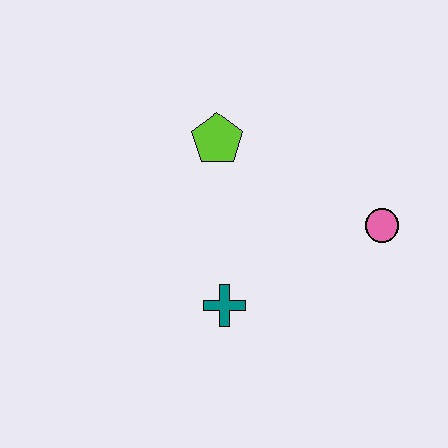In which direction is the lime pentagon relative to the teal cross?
The lime pentagon is above the teal cross.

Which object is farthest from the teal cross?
The pink circle is farthest from the teal cross.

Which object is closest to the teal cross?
The lime pentagon is closest to the teal cross.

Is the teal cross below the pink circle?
Yes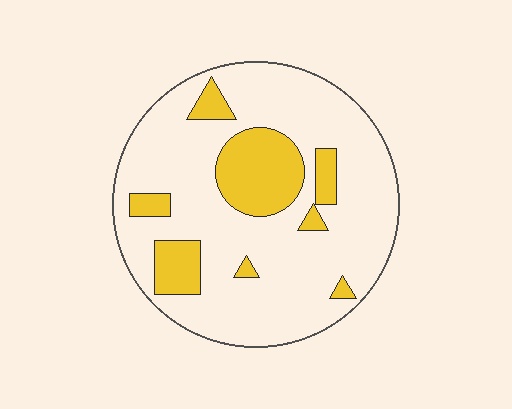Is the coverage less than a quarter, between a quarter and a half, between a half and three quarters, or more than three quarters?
Less than a quarter.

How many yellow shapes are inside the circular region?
8.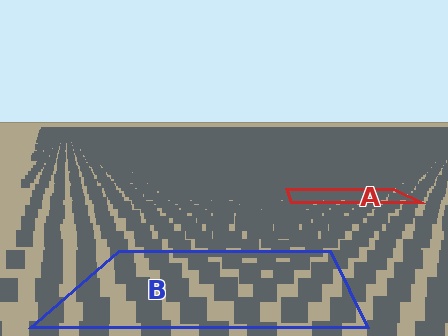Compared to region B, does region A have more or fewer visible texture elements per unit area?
Region A has more texture elements per unit area — they are packed more densely because it is farther away.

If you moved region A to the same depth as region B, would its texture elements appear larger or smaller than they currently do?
They would appear larger. At a closer depth, the same texture elements are projected at a bigger on-screen size.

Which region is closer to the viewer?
Region B is closer. The texture elements there are larger and more spread out.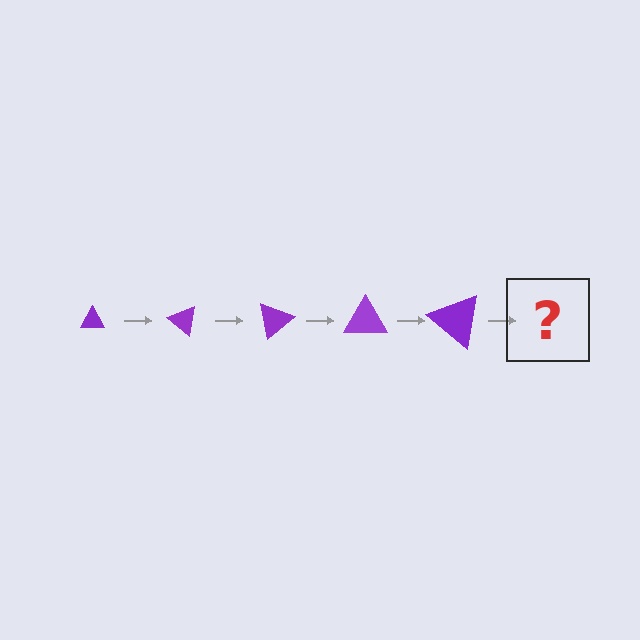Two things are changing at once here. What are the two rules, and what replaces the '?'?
The two rules are that the triangle grows larger each step and it rotates 40 degrees each step. The '?' should be a triangle, larger than the previous one and rotated 200 degrees from the start.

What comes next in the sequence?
The next element should be a triangle, larger than the previous one and rotated 200 degrees from the start.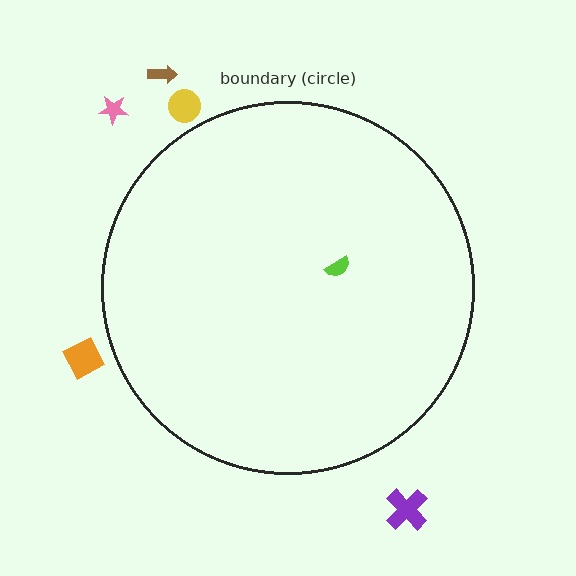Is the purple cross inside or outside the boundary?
Outside.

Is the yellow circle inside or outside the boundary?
Outside.